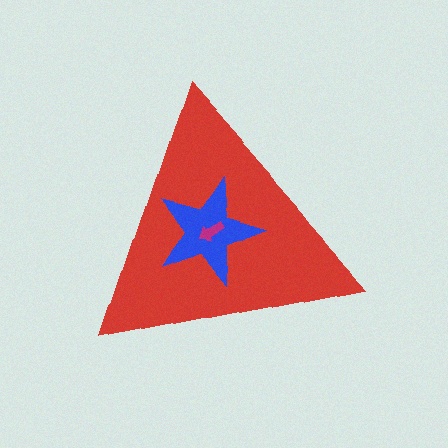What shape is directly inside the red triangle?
The blue star.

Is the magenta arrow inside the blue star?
Yes.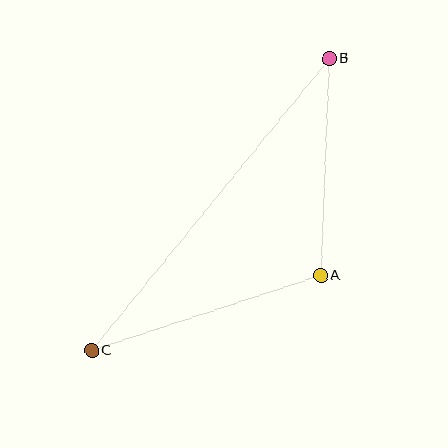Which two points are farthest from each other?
Points B and C are farthest from each other.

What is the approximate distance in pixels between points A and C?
The distance between A and C is approximately 241 pixels.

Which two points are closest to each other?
Points A and B are closest to each other.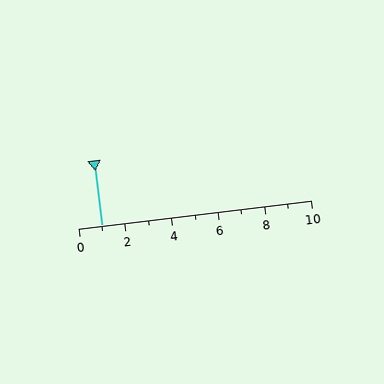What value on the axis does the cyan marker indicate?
The marker indicates approximately 1.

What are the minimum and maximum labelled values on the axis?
The axis runs from 0 to 10.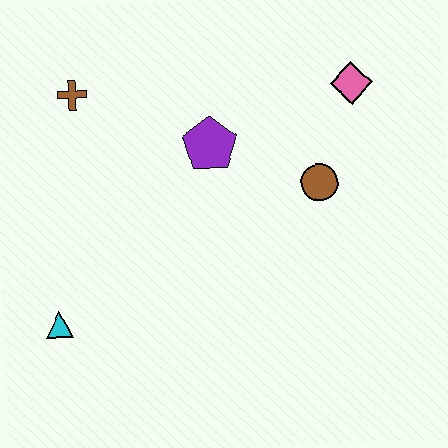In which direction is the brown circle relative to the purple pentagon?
The brown circle is to the right of the purple pentagon.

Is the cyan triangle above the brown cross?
No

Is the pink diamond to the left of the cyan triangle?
No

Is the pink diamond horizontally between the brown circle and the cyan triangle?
No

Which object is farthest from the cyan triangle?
The pink diamond is farthest from the cyan triangle.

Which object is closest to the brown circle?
The pink diamond is closest to the brown circle.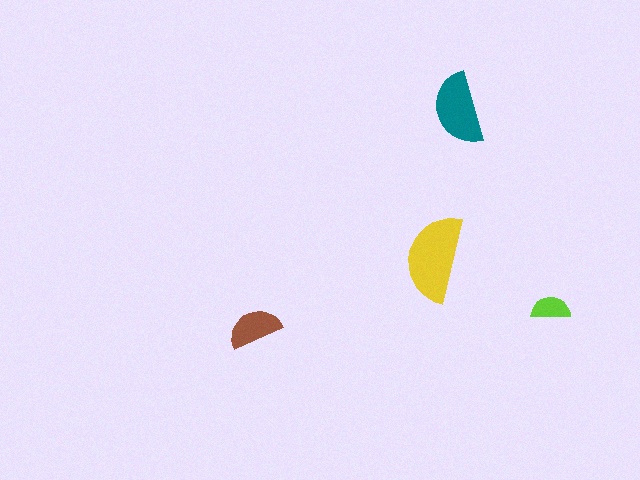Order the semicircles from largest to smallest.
the yellow one, the teal one, the brown one, the lime one.